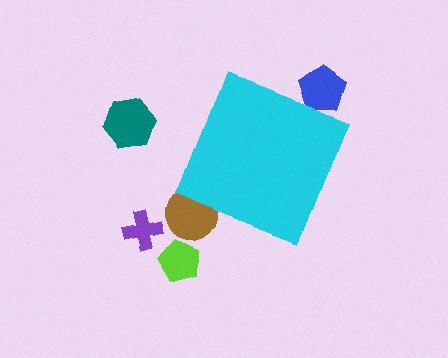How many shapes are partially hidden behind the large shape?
2 shapes are partially hidden.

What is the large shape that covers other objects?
A cyan diamond.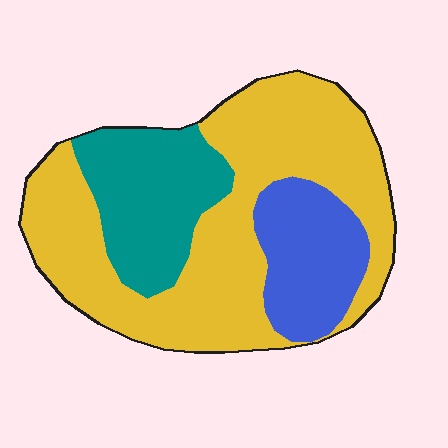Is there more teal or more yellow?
Yellow.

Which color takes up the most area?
Yellow, at roughly 60%.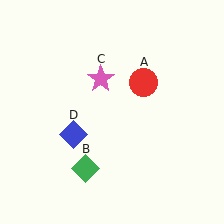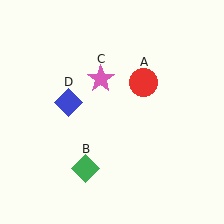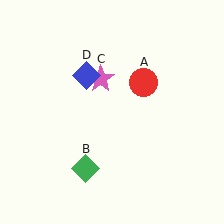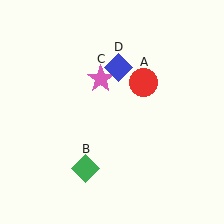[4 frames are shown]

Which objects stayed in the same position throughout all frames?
Red circle (object A) and green diamond (object B) and pink star (object C) remained stationary.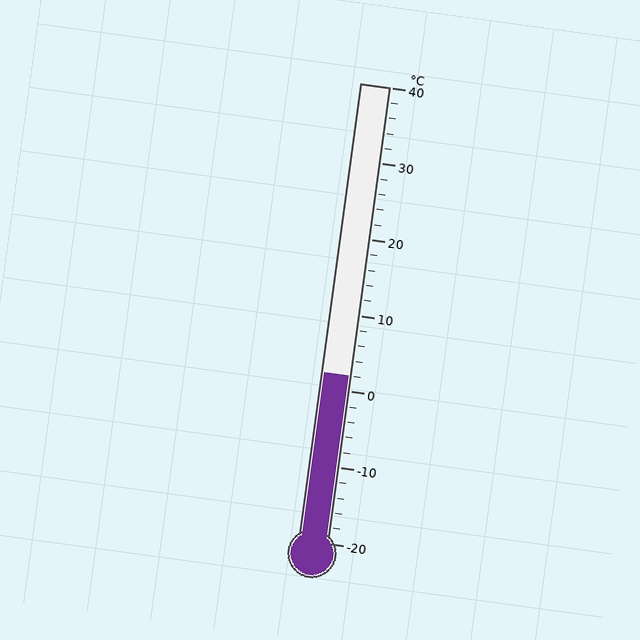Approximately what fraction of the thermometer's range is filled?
The thermometer is filled to approximately 35% of its range.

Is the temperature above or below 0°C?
The temperature is above 0°C.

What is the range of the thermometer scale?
The thermometer scale ranges from -20°C to 40°C.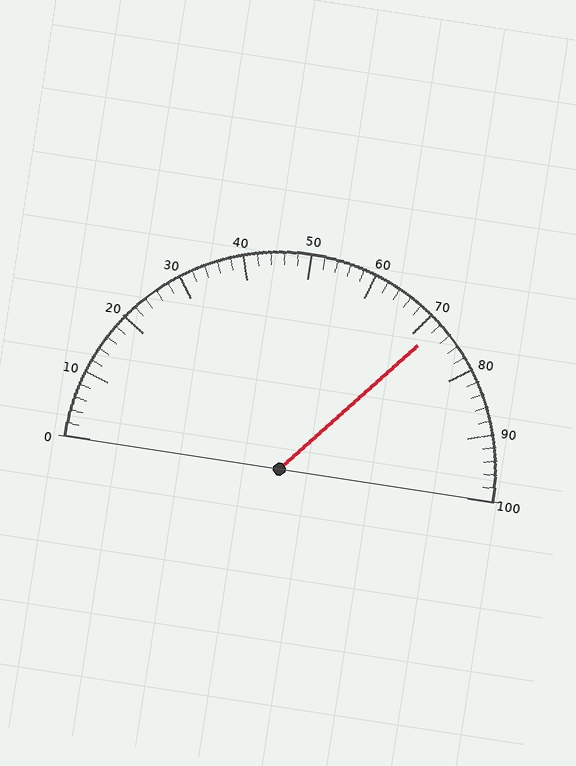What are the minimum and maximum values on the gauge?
The gauge ranges from 0 to 100.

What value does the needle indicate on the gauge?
The needle indicates approximately 72.